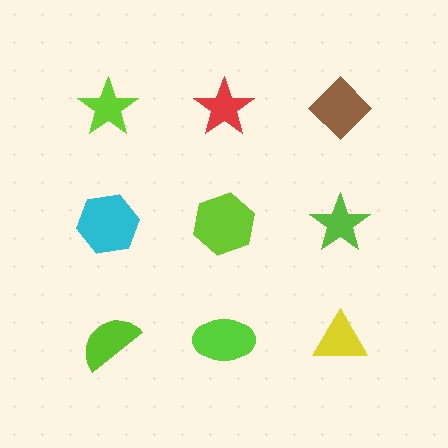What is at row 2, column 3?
A lime star.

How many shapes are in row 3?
3 shapes.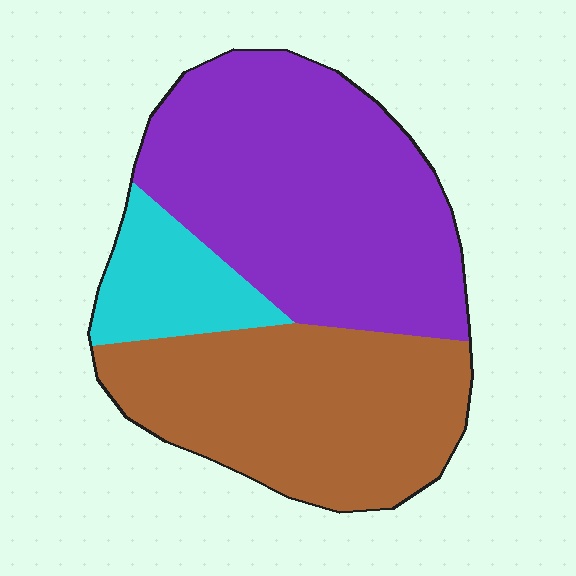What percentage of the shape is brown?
Brown takes up about three eighths (3/8) of the shape.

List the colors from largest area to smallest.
From largest to smallest: purple, brown, cyan.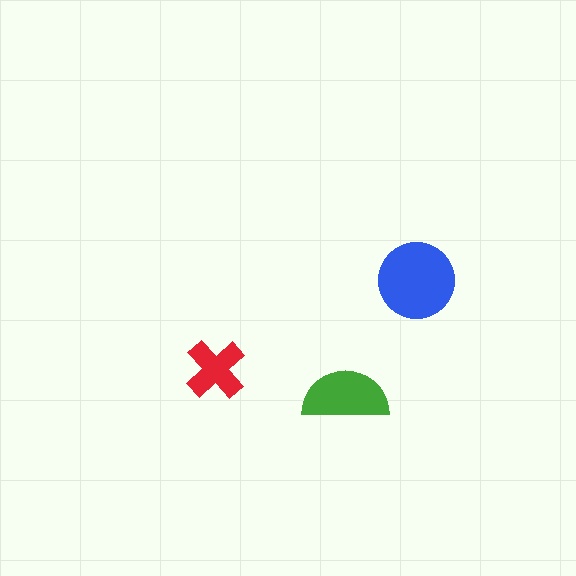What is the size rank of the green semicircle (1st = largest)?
2nd.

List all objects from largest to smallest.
The blue circle, the green semicircle, the red cross.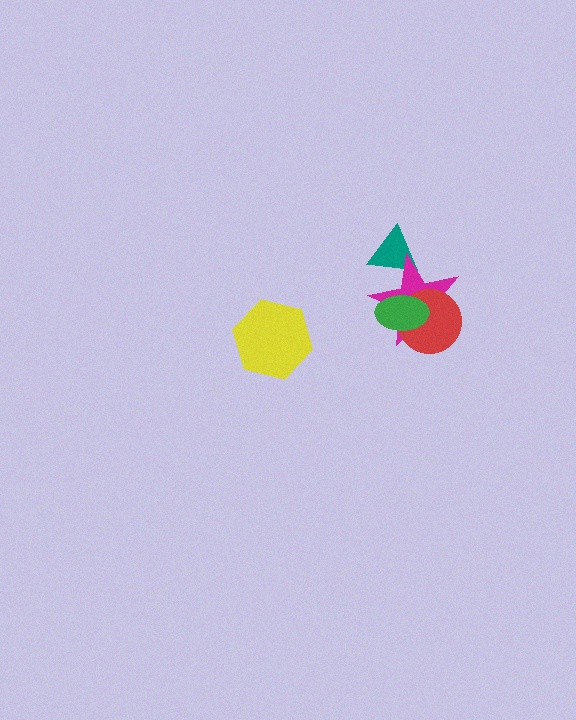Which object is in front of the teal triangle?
The magenta star is in front of the teal triangle.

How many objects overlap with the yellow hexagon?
0 objects overlap with the yellow hexagon.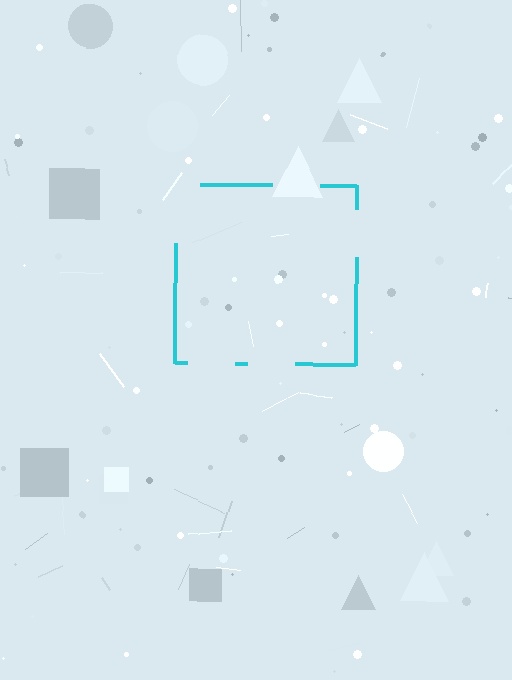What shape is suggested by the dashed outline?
The dashed outline suggests a square.